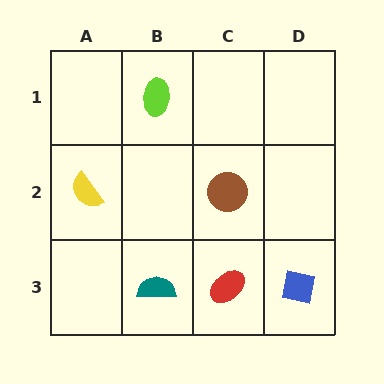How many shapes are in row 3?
3 shapes.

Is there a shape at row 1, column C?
No, that cell is empty.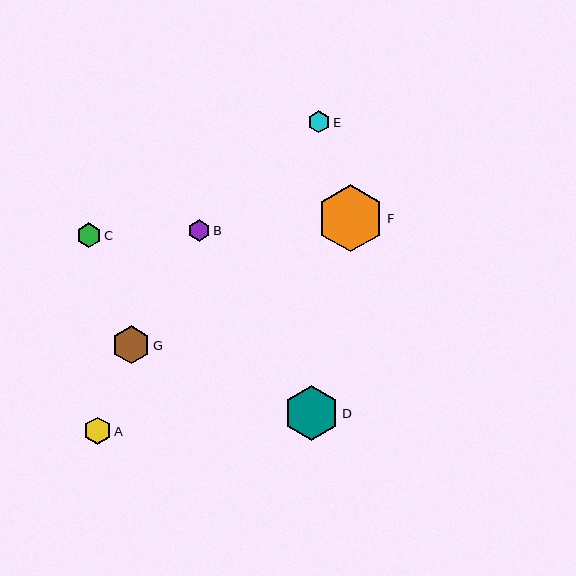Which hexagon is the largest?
Hexagon F is the largest with a size of approximately 67 pixels.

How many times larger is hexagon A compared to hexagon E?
Hexagon A is approximately 1.2 times the size of hexagon E.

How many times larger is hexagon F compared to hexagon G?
Hexagon F is approximately 1.8 times the size of hexagon G.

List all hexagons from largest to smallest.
From largest to smallest: F, D, G, A, C, E, B.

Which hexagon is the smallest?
Hexagon B is the smallest with a size of approximately 21 pixels.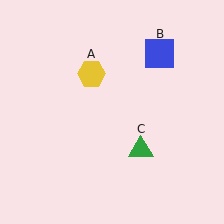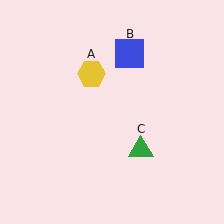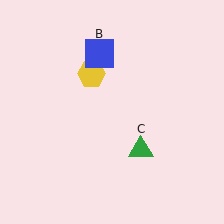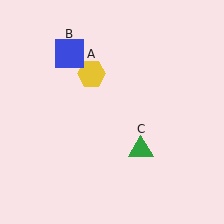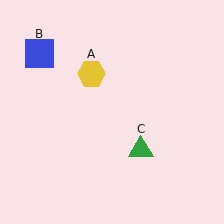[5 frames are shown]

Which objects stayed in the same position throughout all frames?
Yellow hexagon (object A) and green triangle (object C) remained stationary.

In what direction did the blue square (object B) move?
The blue square (object B) moved left.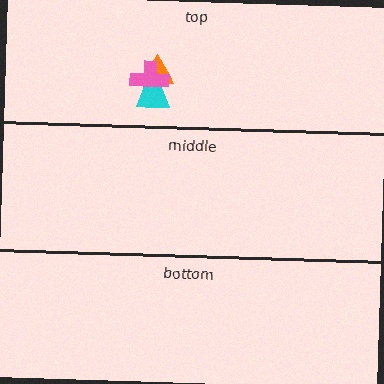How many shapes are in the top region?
3.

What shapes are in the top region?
The orange triangle, the pink cross, the cyan trapezoid.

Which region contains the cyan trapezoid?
The top region.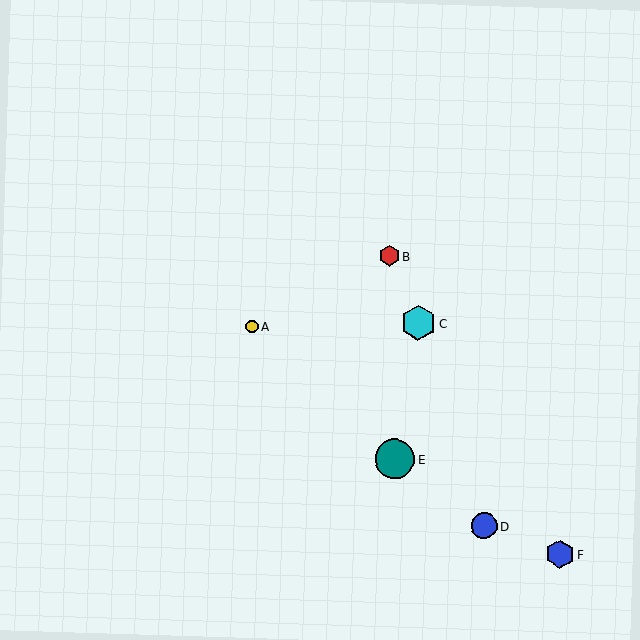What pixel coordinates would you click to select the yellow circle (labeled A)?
Click at (252, 326) to select the yellow circle A.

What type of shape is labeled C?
Shape C is a cyan hexagon.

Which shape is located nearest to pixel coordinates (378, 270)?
The red hexagon (labeled B) at (389, 256) is nearest to that location.